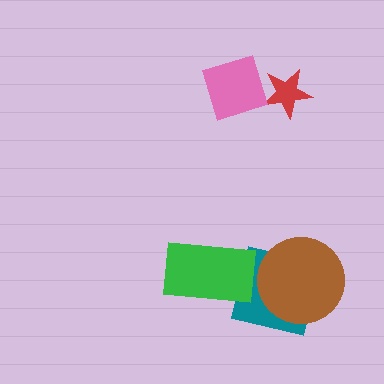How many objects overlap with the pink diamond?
1 object overlaps with the pink diamond.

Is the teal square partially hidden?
Yes, it is partially covered by another shape.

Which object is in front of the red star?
The pink diamond is in front of the red star.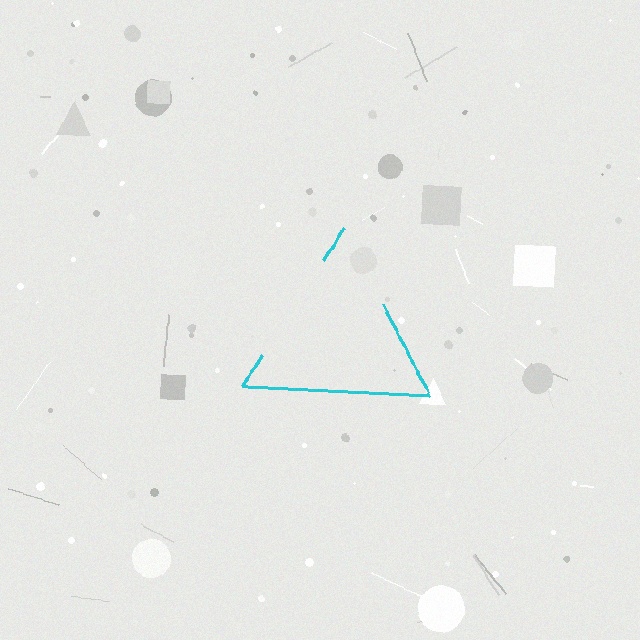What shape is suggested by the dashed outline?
The dashed outline suggests a triangle.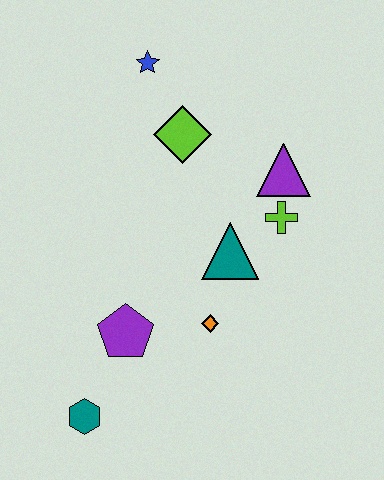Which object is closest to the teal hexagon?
The purple pentagon is closest to the teal hexagon.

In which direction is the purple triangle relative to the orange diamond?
The purple triangle is above the orange diamond.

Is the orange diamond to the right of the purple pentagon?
Yes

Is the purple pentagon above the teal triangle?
No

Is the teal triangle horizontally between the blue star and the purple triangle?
Yes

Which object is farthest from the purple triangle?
The teal hexagon is farthest from the purple triangle.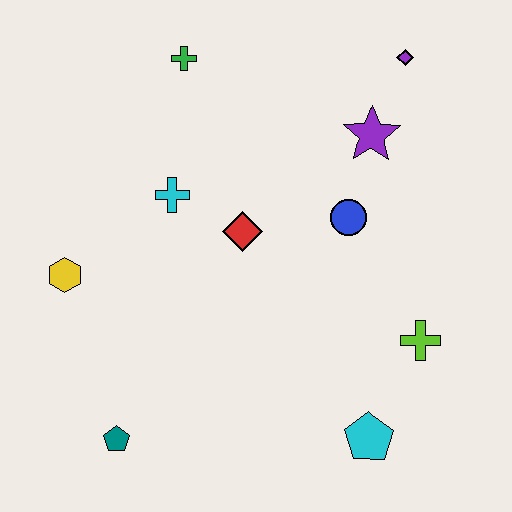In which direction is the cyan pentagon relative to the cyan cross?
The cyan pentagon is below the cyan cross.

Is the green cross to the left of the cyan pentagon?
Yes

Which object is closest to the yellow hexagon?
The cyan cross is closest to the yellow hexagon.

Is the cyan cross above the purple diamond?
No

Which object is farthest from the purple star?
The teal pentagon is farthest from the purple star.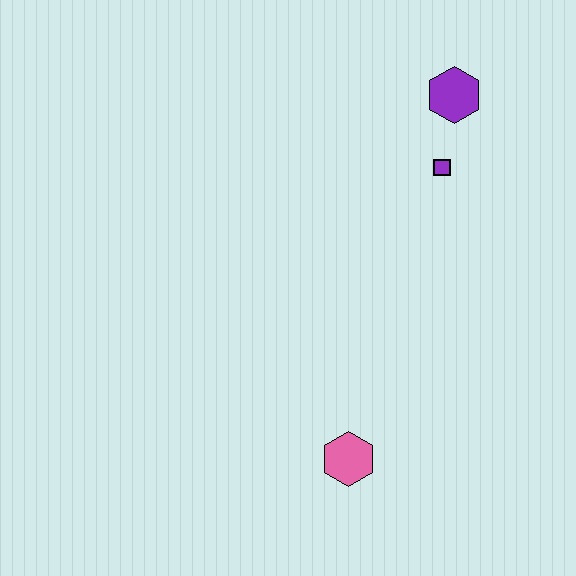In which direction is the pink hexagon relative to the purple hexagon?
The pink hexagon is below the purple hexagon.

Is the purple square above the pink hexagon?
Yes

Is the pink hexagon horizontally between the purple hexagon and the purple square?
No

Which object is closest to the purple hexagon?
The purple square is closest to the purple hexagon.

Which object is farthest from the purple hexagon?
The pink hexagon is farthest from the purple hexagon.